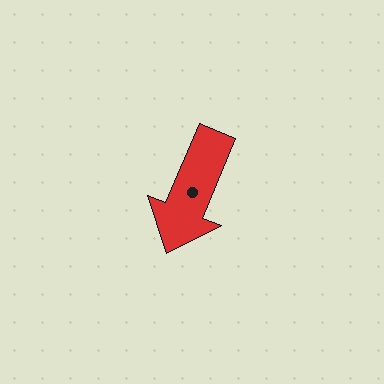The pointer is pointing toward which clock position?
Roughly 7 o'clock.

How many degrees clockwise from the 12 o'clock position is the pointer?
Approximately 203 degrees.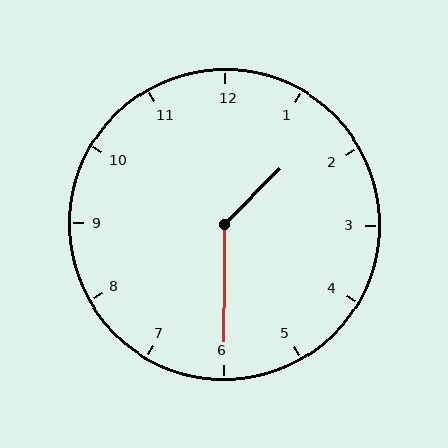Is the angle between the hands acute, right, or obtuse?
It is obtuse.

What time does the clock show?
1:30.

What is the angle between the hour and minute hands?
Approximately 135 degrees.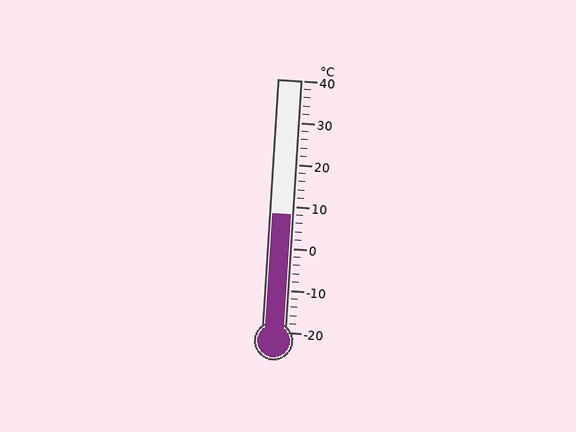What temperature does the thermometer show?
The thermometer shows approximately 8°C.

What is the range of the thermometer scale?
The thermometer scale ranges from -20°C to 40°C.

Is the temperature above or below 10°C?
The temperature is below 10°C.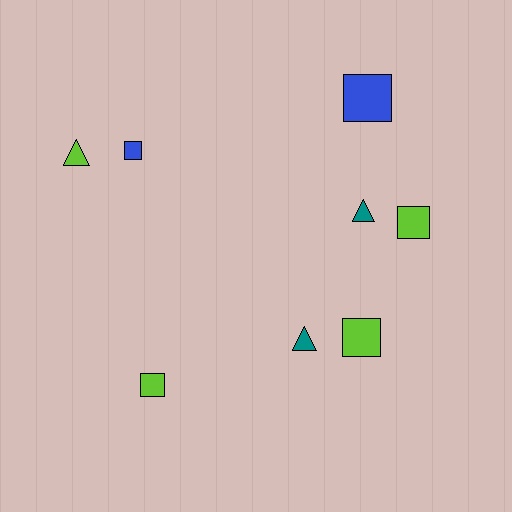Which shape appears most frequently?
Square, with 5 objects.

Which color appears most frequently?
Lime, with 4 objects.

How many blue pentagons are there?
There are no blue pentagons.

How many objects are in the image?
There are 8 objects.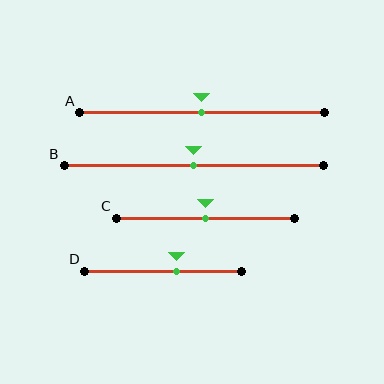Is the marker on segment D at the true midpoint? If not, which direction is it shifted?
No, the marker on segment D is shifted to the right by about 9% of the segment length.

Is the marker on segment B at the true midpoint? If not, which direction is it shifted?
Yes, the marker on segment B is at the true midpoint.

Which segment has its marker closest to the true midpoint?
Segment A has its marker closest to the true midpoint.